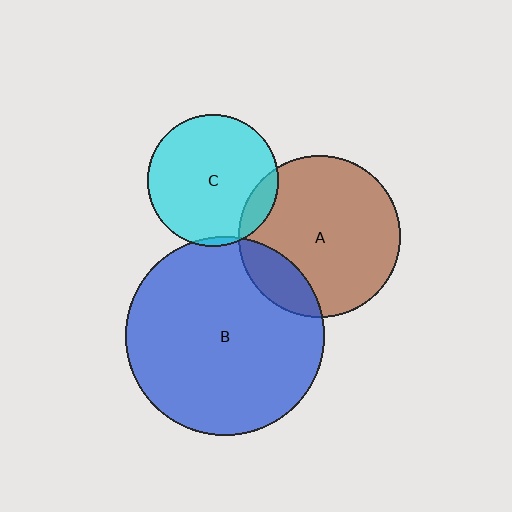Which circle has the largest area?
Circle B (blue).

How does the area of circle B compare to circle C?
Approximately 2.3 times.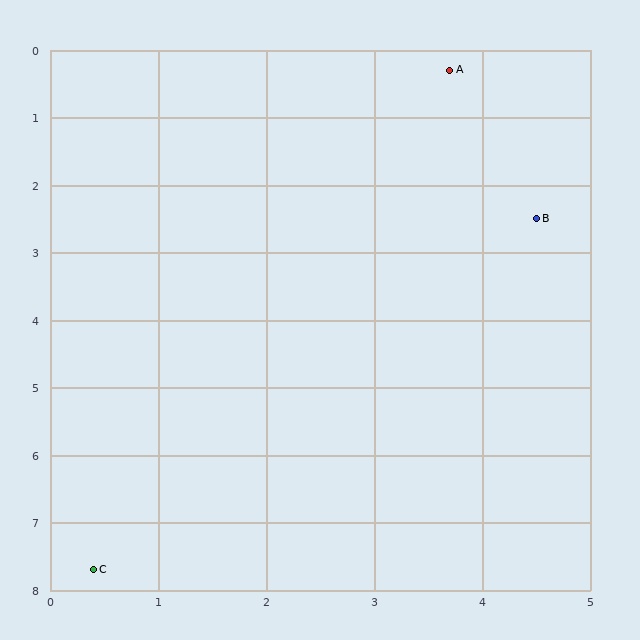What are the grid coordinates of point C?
Point C is at approximately (0.4, 7.7).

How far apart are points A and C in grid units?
Points A and C are about 8.1 grid units apart.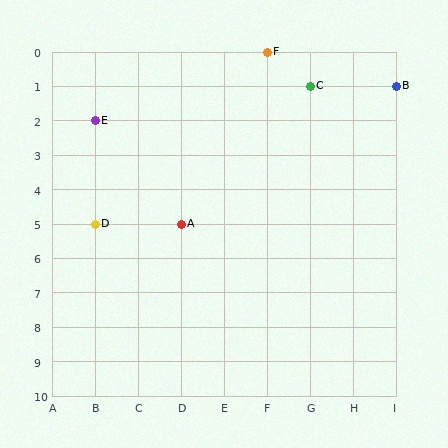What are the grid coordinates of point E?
Point E is at grid coordinates (B, 2).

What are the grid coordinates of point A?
Point A is at grid coordinates (D, 5).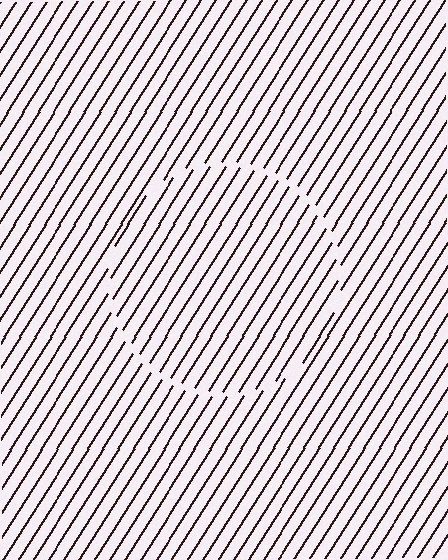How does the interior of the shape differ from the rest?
The interior of the shape contains the same grating, shifted by half a period — the contour is defined by the phase discontinuity where line-ends from the inner and outer gratings abut.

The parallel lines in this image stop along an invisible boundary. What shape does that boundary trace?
An illusory circle. The interior of the shape contains the same grating, shifted by half a period — the contour is defined by the phase discontinuity where line-ends from the inner and outer gratings abut.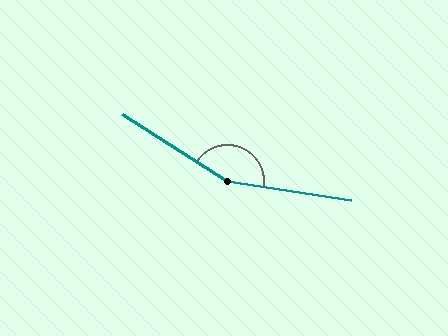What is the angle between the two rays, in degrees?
Approximately 156 degrees.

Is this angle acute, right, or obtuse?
It is obtuse.